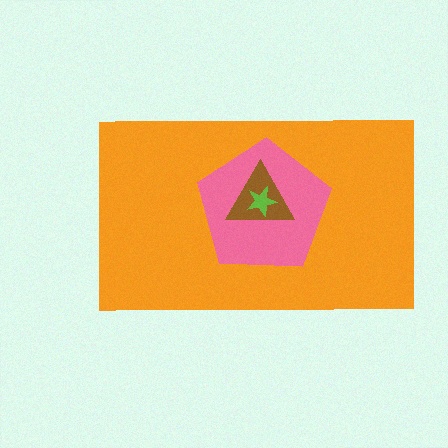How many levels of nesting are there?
4.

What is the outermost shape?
The orange rectangle.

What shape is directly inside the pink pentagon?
The brown triangle.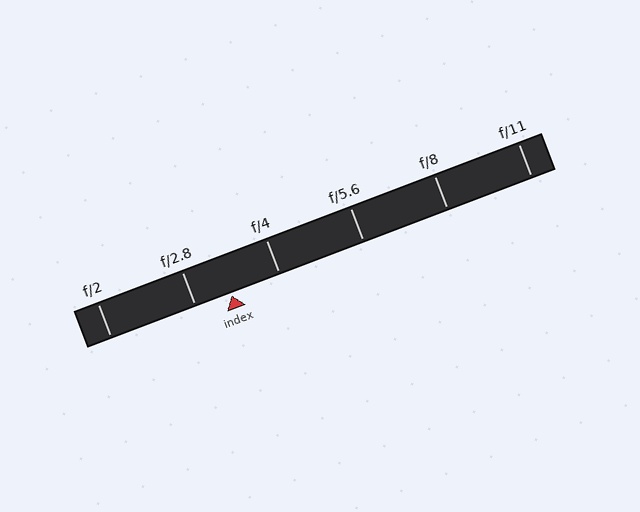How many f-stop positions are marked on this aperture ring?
There are 6 f-stop positions marked.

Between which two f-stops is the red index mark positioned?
The index mark is between f/2.8 and f/4.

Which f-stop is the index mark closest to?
The index mark is closest to f/2.8.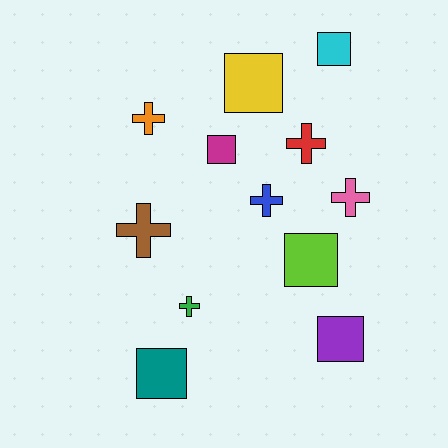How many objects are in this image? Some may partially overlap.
There are 12 objects.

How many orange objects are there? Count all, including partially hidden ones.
There is 1 orange object.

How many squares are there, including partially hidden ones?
There are 6 squares.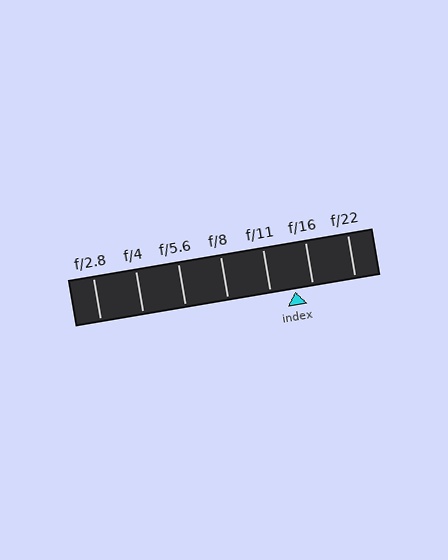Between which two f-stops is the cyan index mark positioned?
The index mark is between f/11 and f/16.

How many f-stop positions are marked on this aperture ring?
There are 7 f-stop positions marked.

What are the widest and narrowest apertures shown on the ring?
The widest aperture shown is f/2.8 and the narrowest is f/22.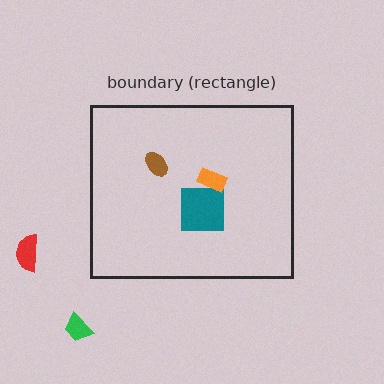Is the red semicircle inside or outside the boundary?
Outside.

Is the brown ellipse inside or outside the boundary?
Inside.